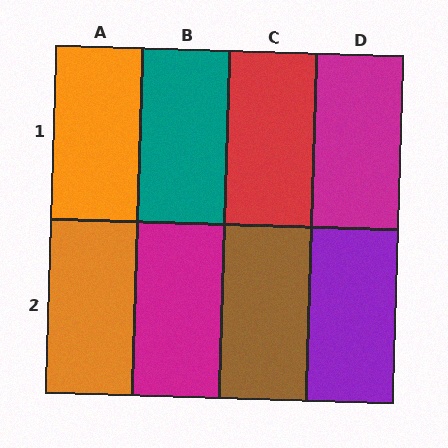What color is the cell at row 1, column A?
Orange.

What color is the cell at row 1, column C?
Red.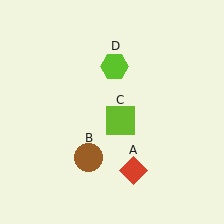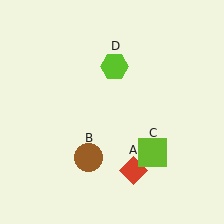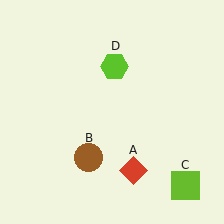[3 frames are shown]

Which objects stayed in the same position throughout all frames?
Red diamond (object A) and brown circle (object B) and lime hexagon (object D) remained stationary.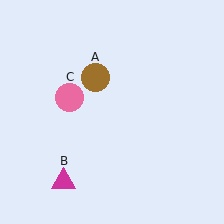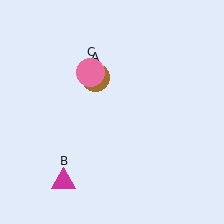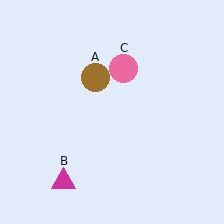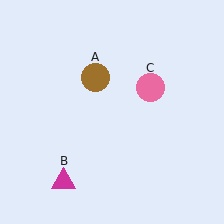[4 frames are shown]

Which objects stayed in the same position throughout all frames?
Brown circle (object A) and magenta triangle (object B) remained stationary.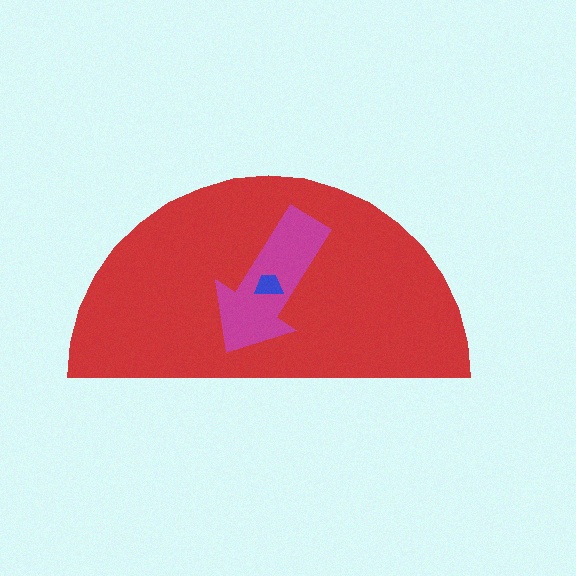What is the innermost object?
The blue trapezoid.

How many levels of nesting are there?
3.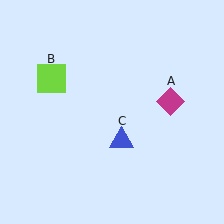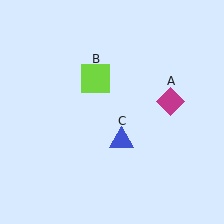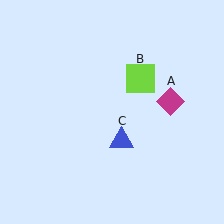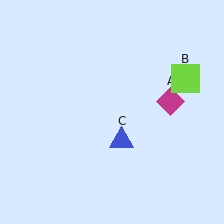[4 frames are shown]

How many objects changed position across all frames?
1 object changed position: lime square (object B).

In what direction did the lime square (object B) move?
The lime square (object B) moved right.